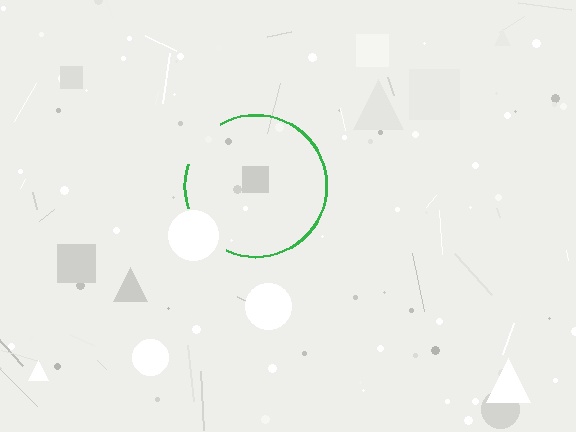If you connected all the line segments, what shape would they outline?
They would outline a circle.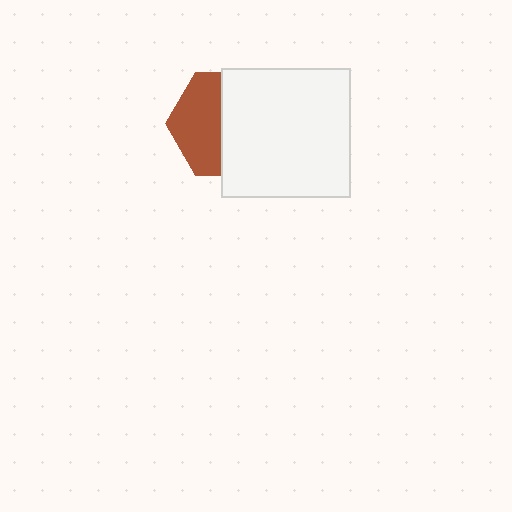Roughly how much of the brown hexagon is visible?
About half of it is visible (roughly 46%).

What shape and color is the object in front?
The object in front is a white square.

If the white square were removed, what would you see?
You would see the complete brown hexagon.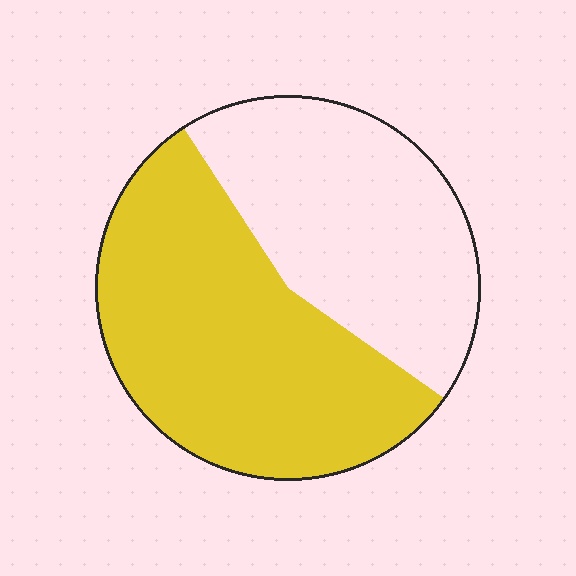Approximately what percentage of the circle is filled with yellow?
Approximately 55%.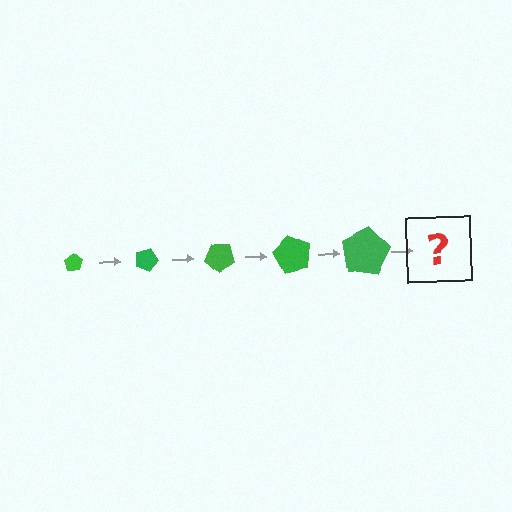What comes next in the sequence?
The next element should be a pentagon, larger than the previous one and rotated 100 degrees from the start.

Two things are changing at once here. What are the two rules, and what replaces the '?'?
The two rules are that the pentagon grows larger each step and it rotates 20 degrees each step. The '?' should be a pentagon, larger than the previous one and rotated 100 degrees from the start.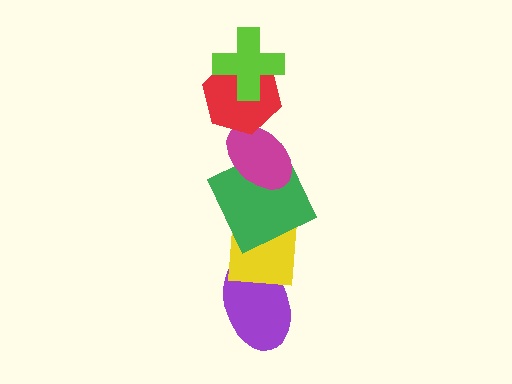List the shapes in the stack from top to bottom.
From top to bottom: the lime cross, the red hexagon, the magenta ellipse, the green square, the yellow square, the purple ellipse.